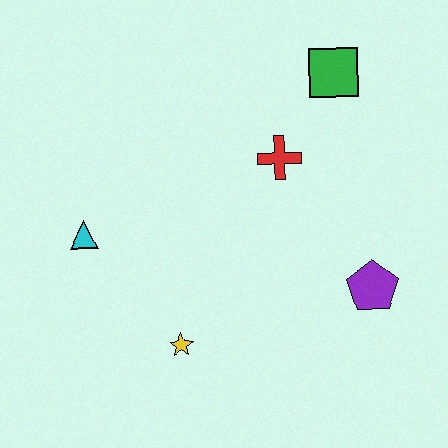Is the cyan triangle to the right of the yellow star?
No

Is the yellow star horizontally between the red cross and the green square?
No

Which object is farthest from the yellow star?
The green square is farthest from the yellow star.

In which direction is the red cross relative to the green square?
The red cross is below the green square.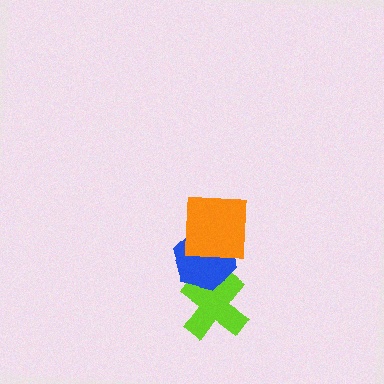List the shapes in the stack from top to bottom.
From top to bottom: the orange square, the blue hexagon, the lime cross.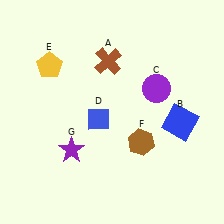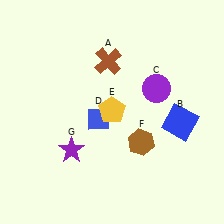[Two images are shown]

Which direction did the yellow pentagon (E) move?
The yellow pentagon (E) moved right.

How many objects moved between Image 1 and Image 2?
1 object moved between the two images.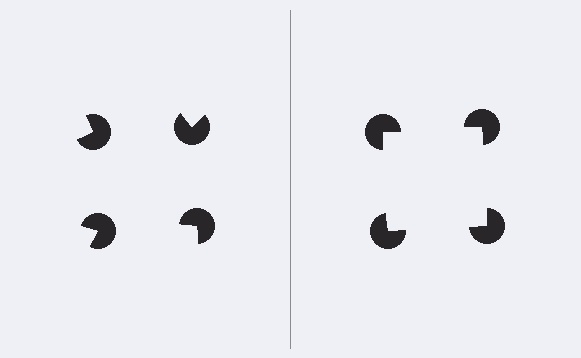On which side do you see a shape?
An illusory square appears on the right side. On the left side the wedge cuts are rotated, so no coherent shape forms.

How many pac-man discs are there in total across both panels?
8 — 4 on each side.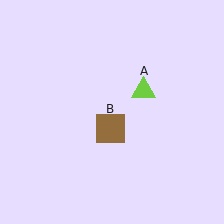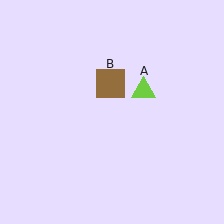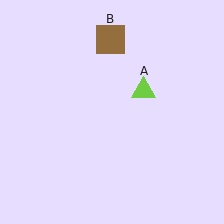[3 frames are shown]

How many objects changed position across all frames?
1 object changed position: brown square (object B).